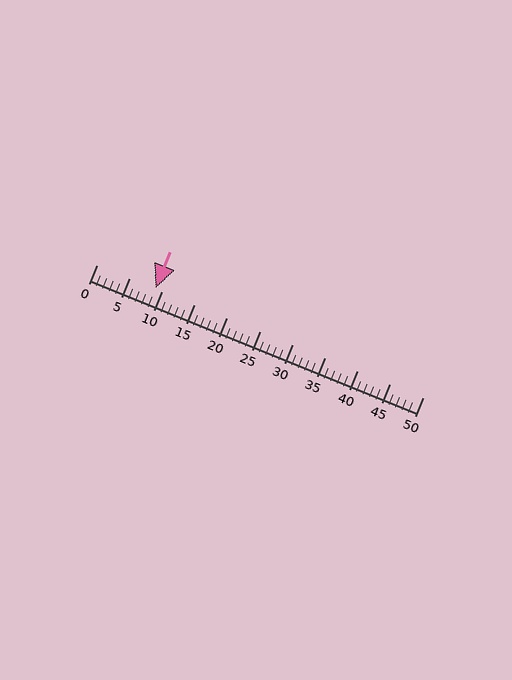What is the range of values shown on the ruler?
The ruler shows values from 0 to 50.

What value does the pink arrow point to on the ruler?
The pink arrow points to approximately 9.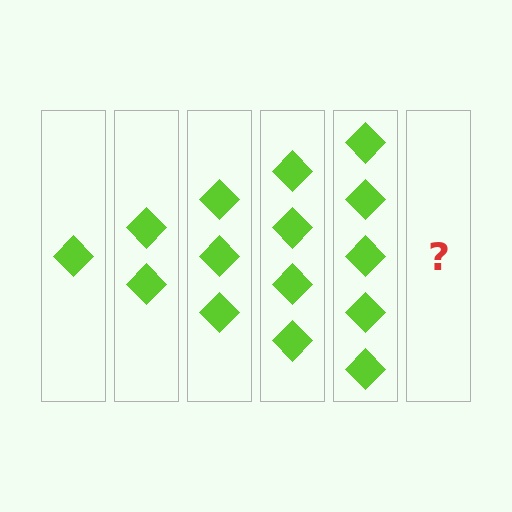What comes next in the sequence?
The next element should be 6 diamonds.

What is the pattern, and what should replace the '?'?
The pattern is that each step adds one more diamond. The '?' should be 6 diamonds.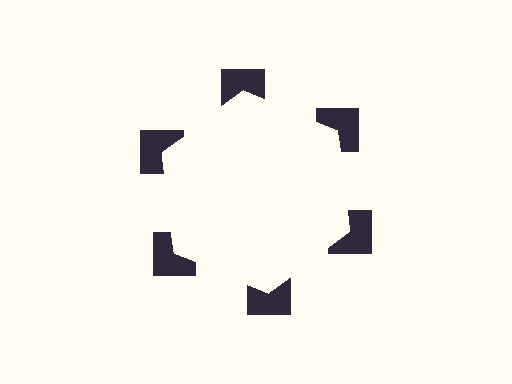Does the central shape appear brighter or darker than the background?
It typically appears slightly brighter than the background, even though no actual brightness change is drawn.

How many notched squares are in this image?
There are 6 — one at each vertex of the illusory hexagon.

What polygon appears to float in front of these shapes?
An illusory hexagon — its edges are inferred from the aligned wedge cuts in the notched squares, not physically drawn.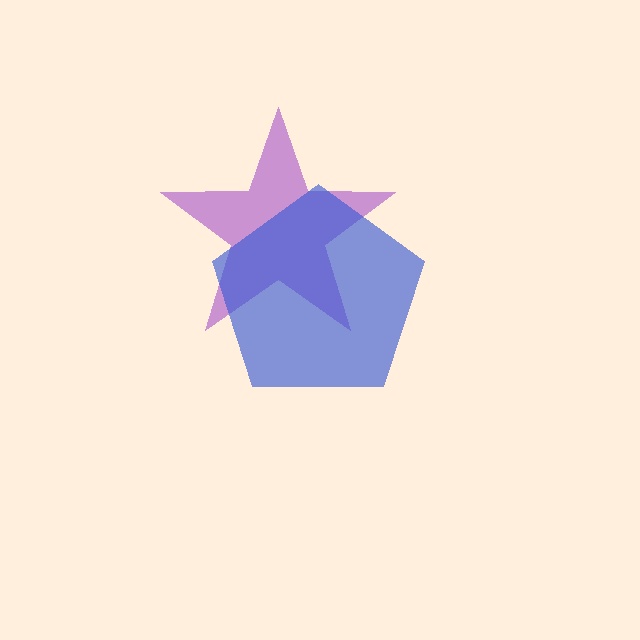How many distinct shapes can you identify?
There are 2 distinct shapes: a purple star, a blue pentagon.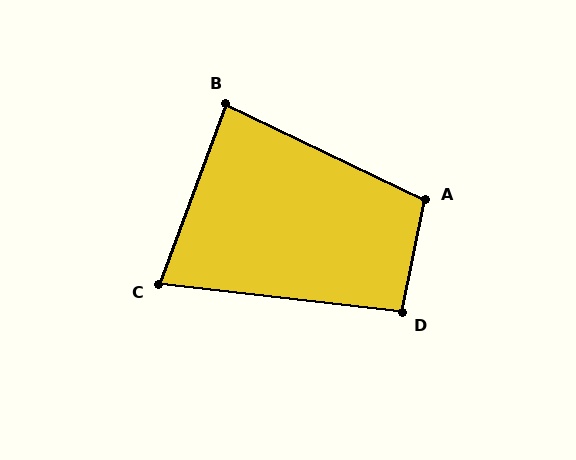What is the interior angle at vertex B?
Approximately 85 degrees (acute).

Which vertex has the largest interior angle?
A, at approximately 104 degrees.